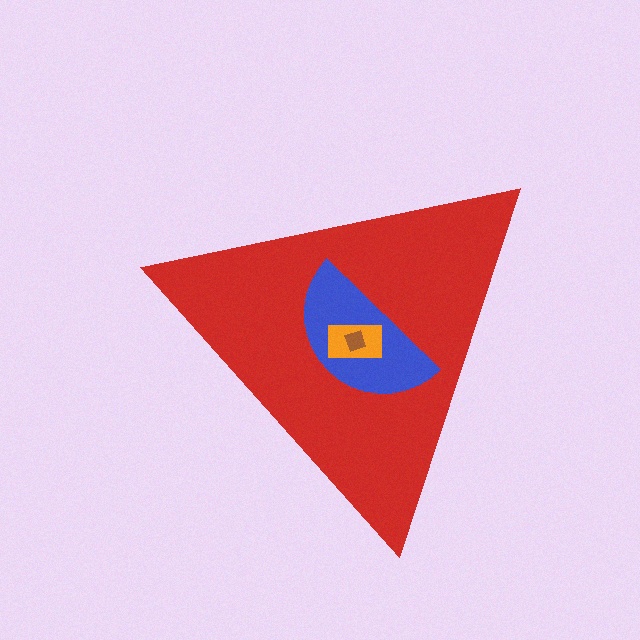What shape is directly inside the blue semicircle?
The orange rectangle.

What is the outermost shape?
The red triangle.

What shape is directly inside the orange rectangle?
The brown diamond.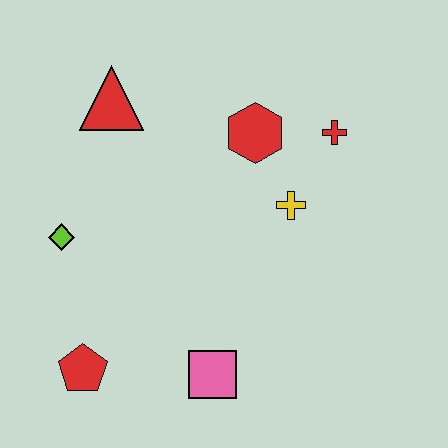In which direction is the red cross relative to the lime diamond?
The red cross is to the right of the lime diamond.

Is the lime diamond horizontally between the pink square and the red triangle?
No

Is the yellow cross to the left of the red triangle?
No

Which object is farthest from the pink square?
The red triangle is farthest from the pink square.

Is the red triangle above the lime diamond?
Yes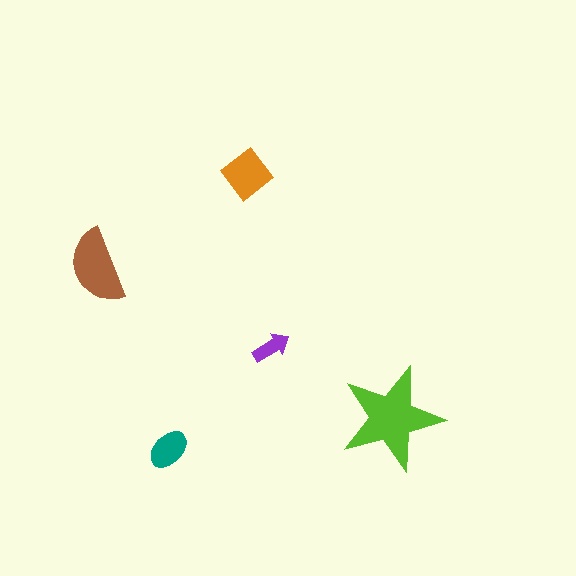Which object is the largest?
The lime star.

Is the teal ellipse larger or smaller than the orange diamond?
Smaller.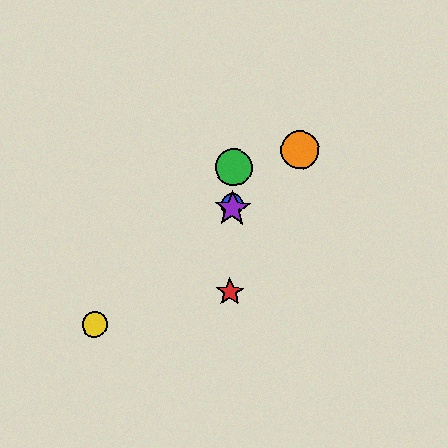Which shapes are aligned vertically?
The red star, the blue circle, the green circle, the purple star are aligned vertically.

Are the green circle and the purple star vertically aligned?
Yes, both are at x≈234.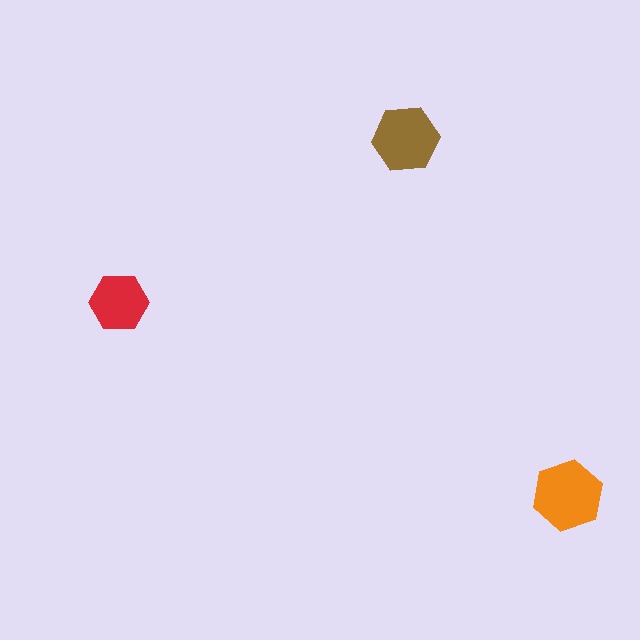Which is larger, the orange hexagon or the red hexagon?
The orange one.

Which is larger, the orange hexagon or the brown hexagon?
The orange one.